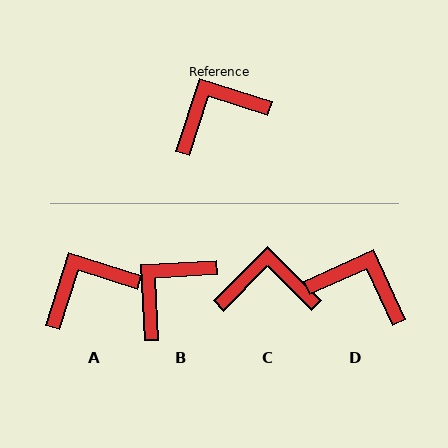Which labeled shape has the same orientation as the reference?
A.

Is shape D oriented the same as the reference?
No, it is off by about 48 degrees.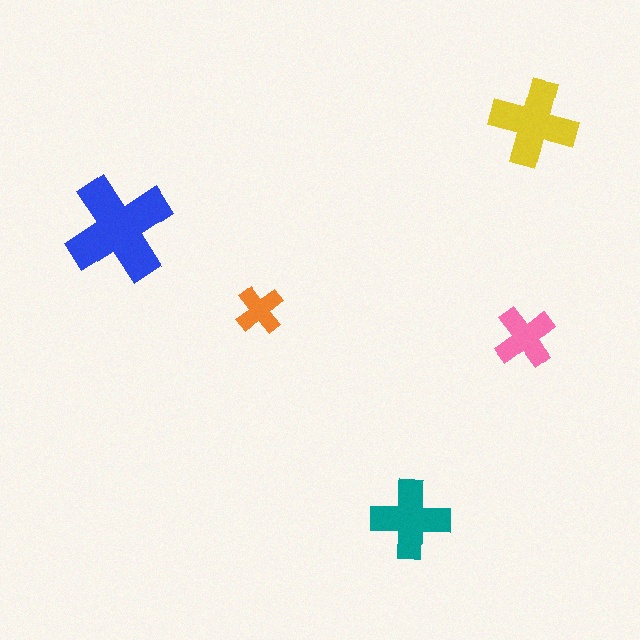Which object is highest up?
The yellow cross is topmost.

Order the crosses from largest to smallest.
the blue one, the yellow one, the teal one, the pink one, the orange one.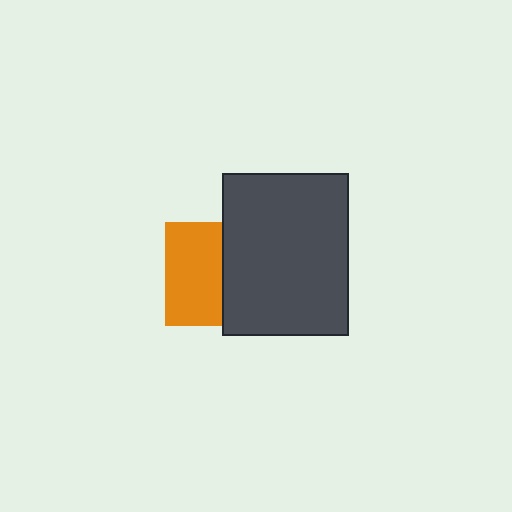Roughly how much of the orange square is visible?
About half of it is visible (roughly 55%).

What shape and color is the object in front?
The object in front is a dark gray rectangle.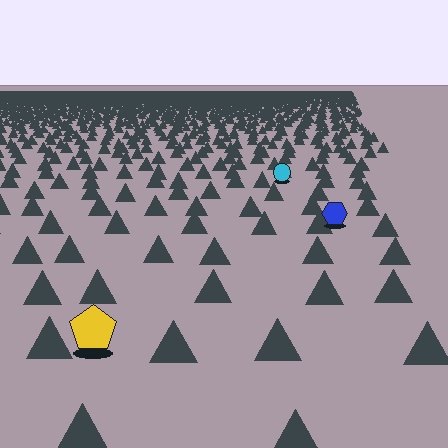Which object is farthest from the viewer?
The cyan circle is farthest from the viewer. It appears smaller and the ground texture around it is denser.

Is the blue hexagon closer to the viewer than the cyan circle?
Yes. The blue hexagon is closer — you can tell from the texture gradient: the ground texture is coarser near it.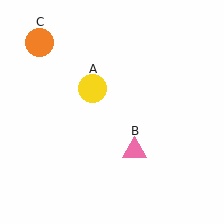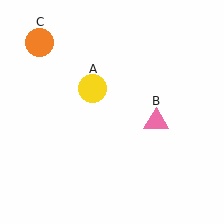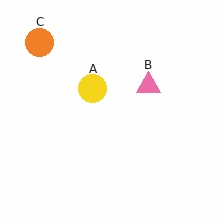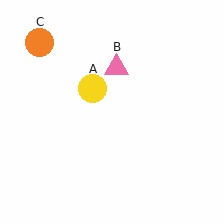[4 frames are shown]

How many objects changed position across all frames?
1 object changed position: pink triangle (object B).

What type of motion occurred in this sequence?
The pink triangle (object B) rotated counterclockwise around the center of the scene.